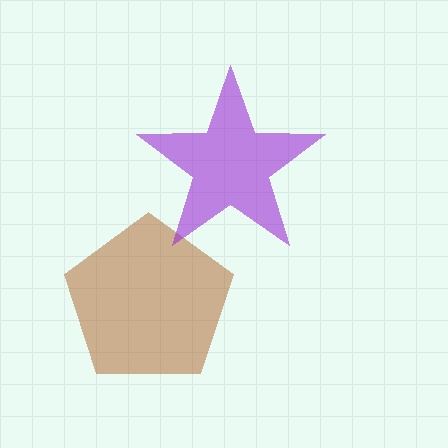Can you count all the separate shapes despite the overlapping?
Yes, there are 2 separate shapes.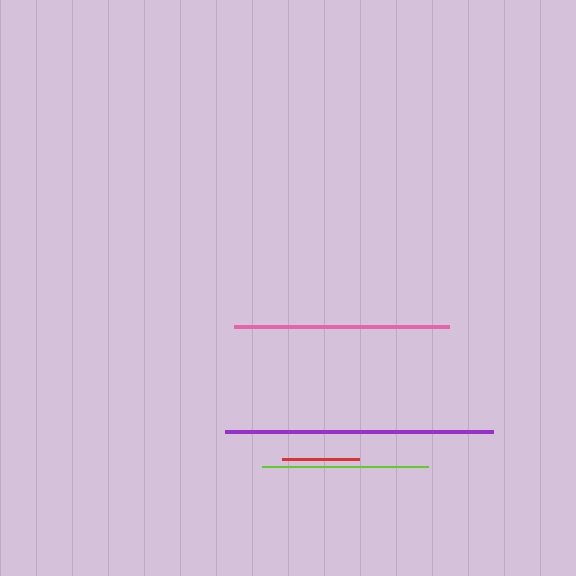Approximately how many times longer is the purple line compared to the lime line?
The purple line is approximately 1.6 times the length of the lime line.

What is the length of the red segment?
The red segment is approximately 77 pixels long.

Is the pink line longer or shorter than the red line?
The pink line is longer than the red line.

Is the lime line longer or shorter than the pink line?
The pink line is longer than the lime line.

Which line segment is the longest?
The purple line is the longest at approximately 268 pixels.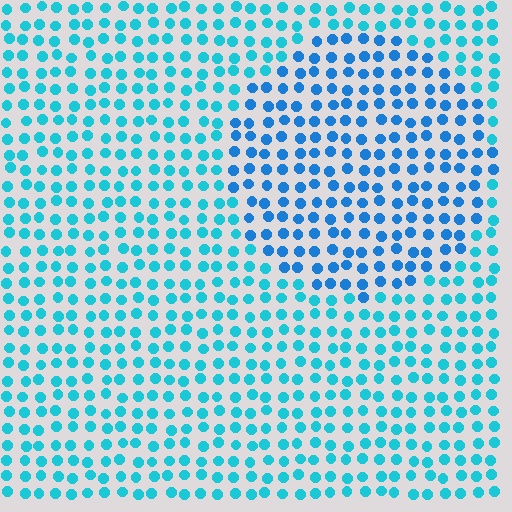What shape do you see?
I see a circle.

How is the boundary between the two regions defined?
The boundary is defined purely by a slight shift in hue (about 24 degrees). Spacing, size, and orientation are identical on both sides.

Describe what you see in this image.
The image is filled with small cyan elements in a uniform arrangement. A circle-shaped region is visible where the elements are tinted to a slightly different hue, forming a subtle color boundary.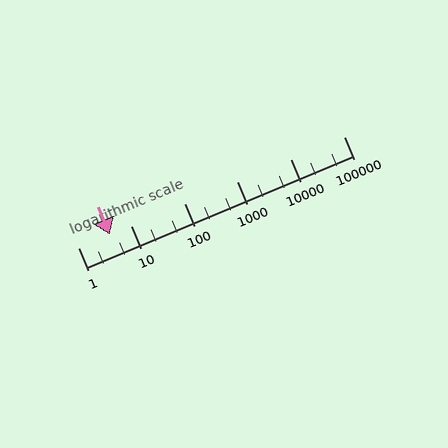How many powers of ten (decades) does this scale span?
The scale spans 5 decades, from 1 to 100000.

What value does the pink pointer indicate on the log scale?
The pointer indicates approximately 4.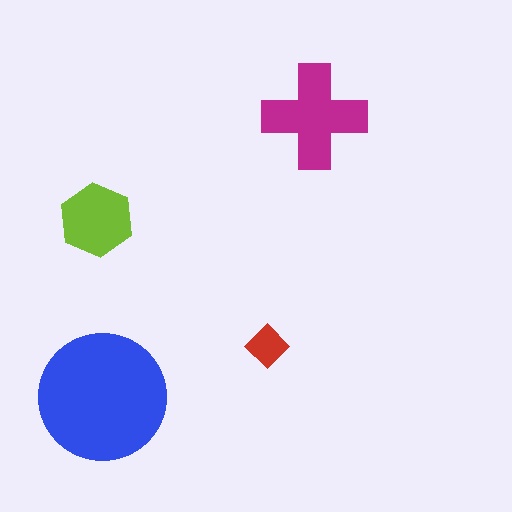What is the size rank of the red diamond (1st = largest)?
4th.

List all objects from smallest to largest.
The red diamond, the lime hexagon, the magenta cross, the blue circle.